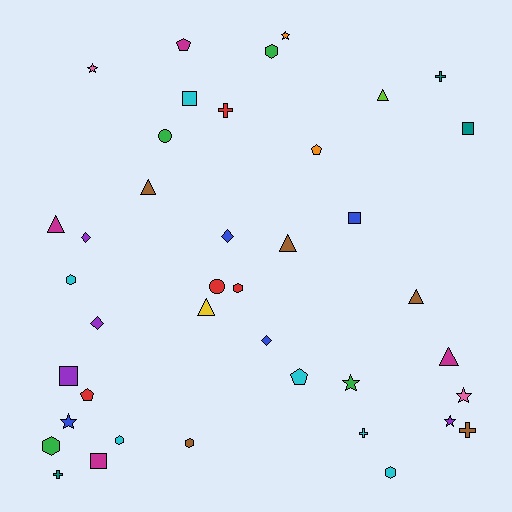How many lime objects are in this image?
There is 1 lime object.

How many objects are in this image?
There are 40 objects.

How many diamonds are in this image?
There are 4 diamonds.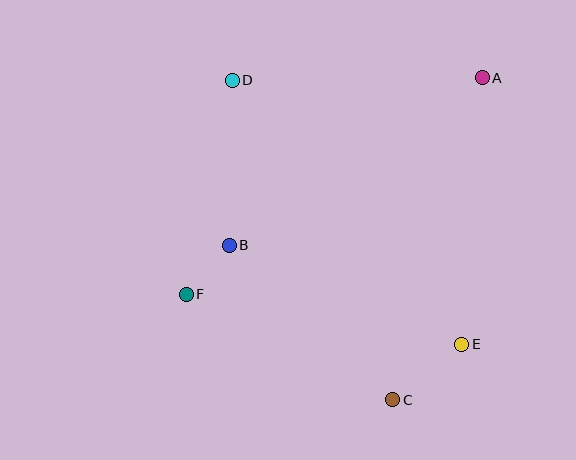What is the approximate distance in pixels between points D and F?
The distance between D and F is approximately 219 pixels.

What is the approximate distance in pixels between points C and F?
The distance between C and F is approximately 232 pixels.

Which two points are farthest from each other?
Points A and F are farthest from each other.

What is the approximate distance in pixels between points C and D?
The distance between C and D is approximately 358 pixels.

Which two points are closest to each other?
Points B and F are closest to each other.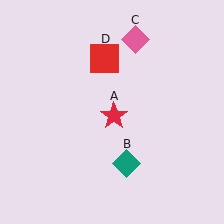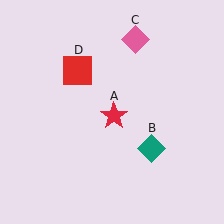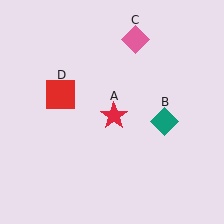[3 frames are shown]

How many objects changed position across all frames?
2 objects changed position: teal diamond (object B), red square (object D).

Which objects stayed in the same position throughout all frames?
Red star (object A) and pink diamond (object C) remained stationary.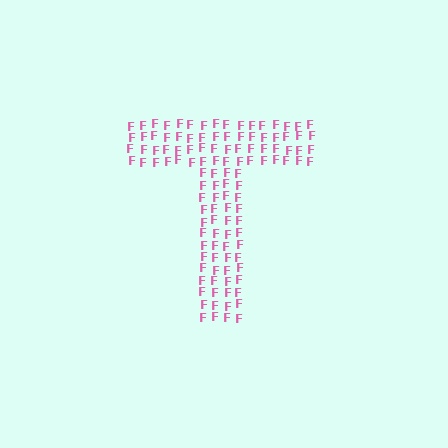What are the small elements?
The small elements are letter F's.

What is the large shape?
The large shape is the letter T.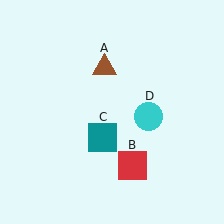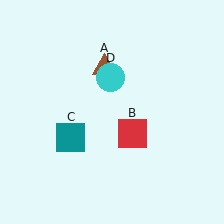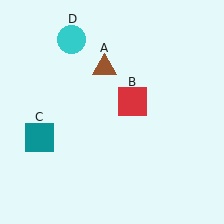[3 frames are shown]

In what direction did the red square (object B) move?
The red square (object B) moved up.